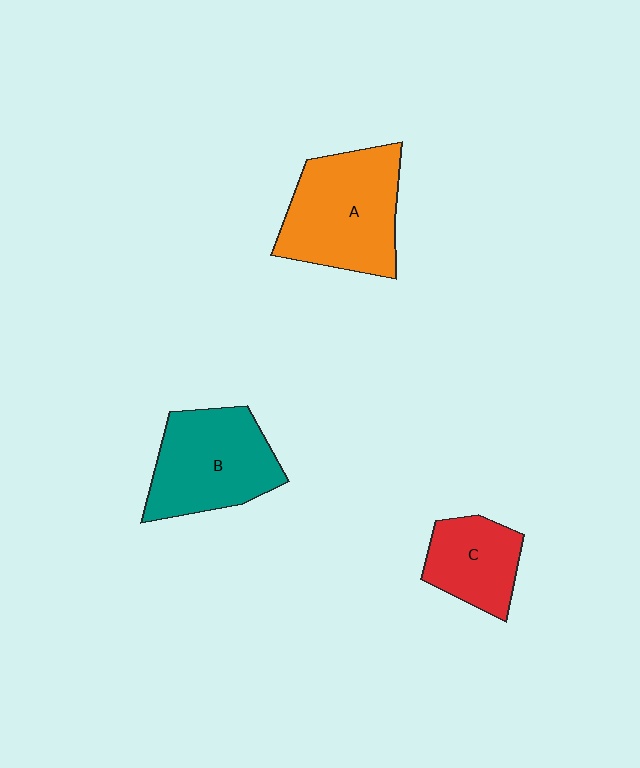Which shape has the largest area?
Shape A (orange).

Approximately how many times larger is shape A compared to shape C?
Approximately 1.7 times.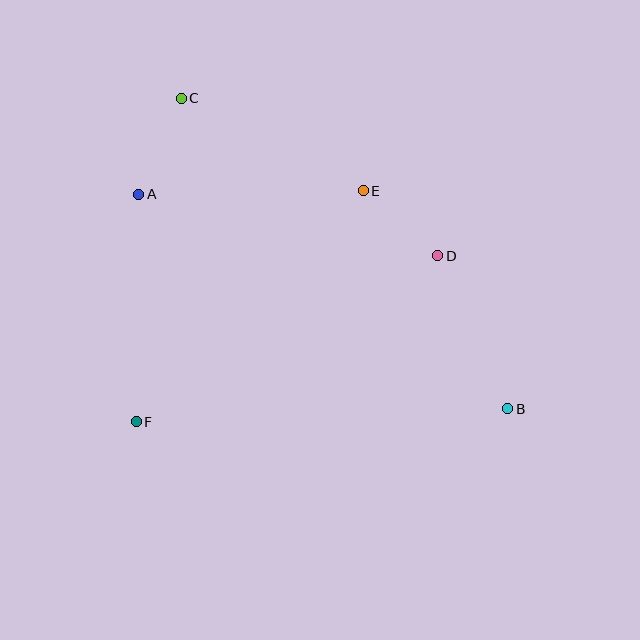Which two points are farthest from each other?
Points B and C are farthest from each other.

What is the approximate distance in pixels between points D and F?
The distance between D and F is approximately 344 pixels.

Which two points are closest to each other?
Points D and E are closest to each other.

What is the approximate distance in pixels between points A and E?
The distance between A and E is approximately 225 pixels.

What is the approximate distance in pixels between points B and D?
The distance between B and D is approximately 168 pixels.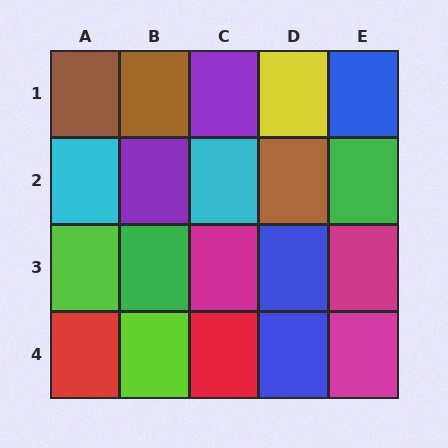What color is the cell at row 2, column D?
Brown.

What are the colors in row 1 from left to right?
Brown, brown, purple, yellow, blue.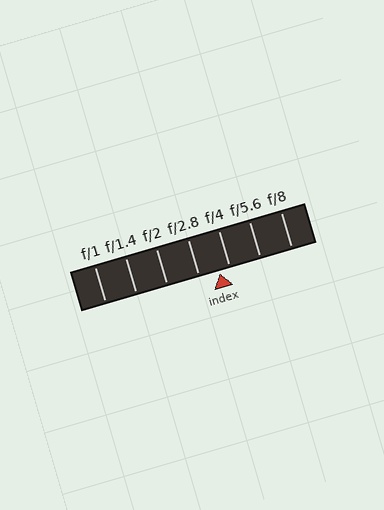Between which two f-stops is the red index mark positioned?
The index mark is between f/2.8 and f/4.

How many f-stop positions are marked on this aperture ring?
There are 7 f-stop positions marked.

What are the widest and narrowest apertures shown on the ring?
The widest aperture shown is f/1 and the narrowest is f/8.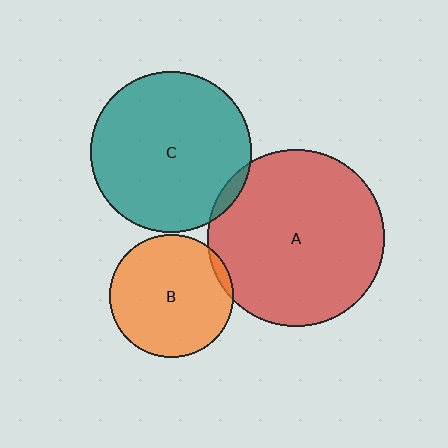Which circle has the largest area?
Circle A (red).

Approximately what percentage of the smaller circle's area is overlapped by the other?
Approximately 5%.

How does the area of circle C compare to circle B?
Approximately 1.7 times.